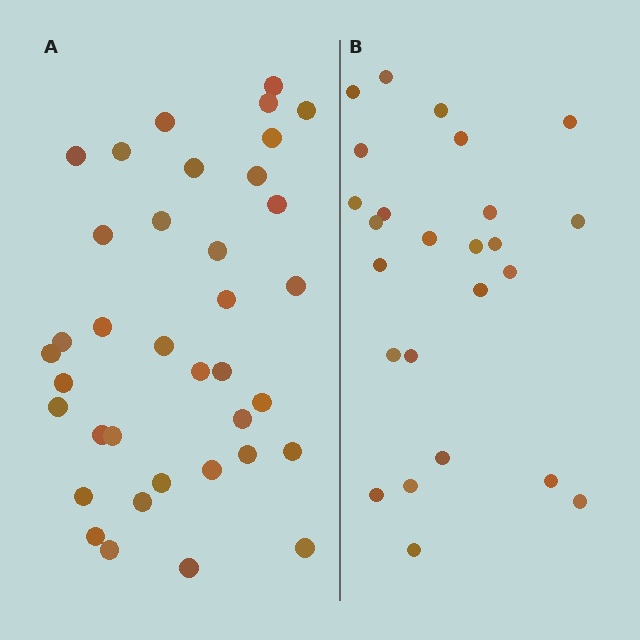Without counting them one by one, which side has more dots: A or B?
Region A (the left region) has more dots.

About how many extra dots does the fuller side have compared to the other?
Region A has roughly 12 or so more dots than region B.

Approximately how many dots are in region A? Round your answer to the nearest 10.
About 40 dots. (The exact count is 37, which rounds to 40.)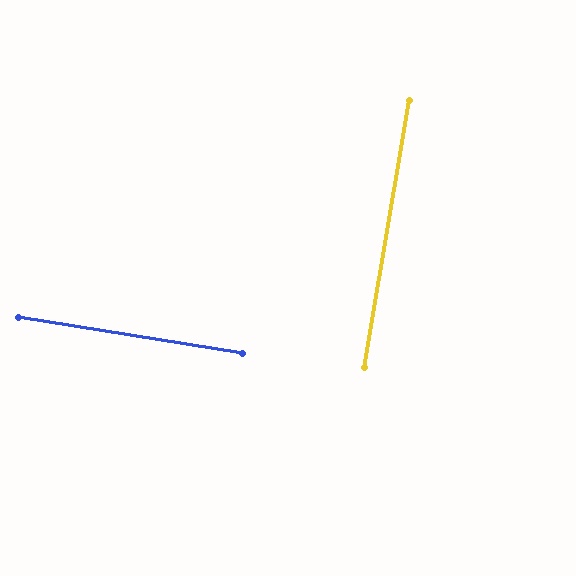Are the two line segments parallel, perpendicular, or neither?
Perpendicular — they meet at approximately 90°.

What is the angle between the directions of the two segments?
Approximately 90 degrees.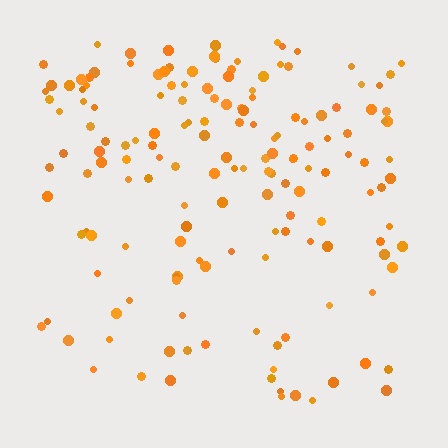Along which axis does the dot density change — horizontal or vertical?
Vertical.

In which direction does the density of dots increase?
From bottom to top, with the top side densest.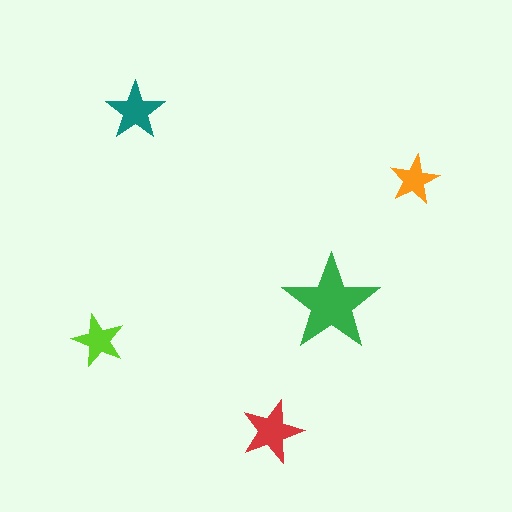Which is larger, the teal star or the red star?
The red one.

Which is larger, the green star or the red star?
The green one.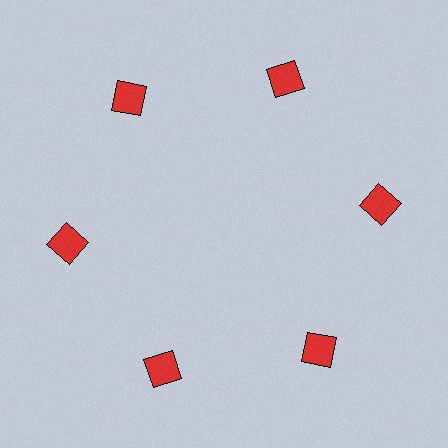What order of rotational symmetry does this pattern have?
This pattern has 6-fold rotational symmetry.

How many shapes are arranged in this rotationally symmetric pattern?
There are 6 shapes, arranged in 6 groups of 1.